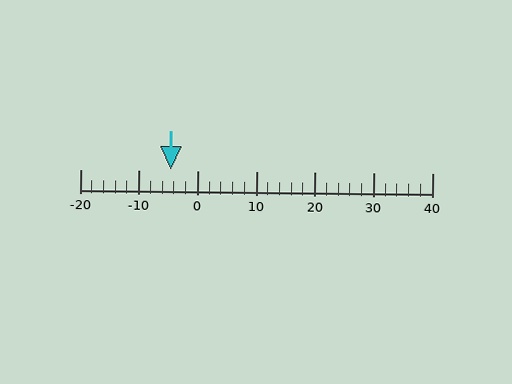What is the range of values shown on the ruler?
The ruler shows values from -20 to 40.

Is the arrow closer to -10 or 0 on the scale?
The arrow is closer to 0.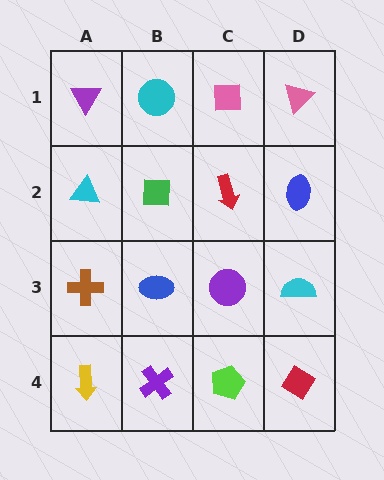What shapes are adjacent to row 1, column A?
A cyan triangle (row 2, column A), a cyan circle (row 1, column B).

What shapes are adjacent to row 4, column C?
A purple circle (row 3, column C), a purple cross (row 4, column B), a red diamond (row 4, column D).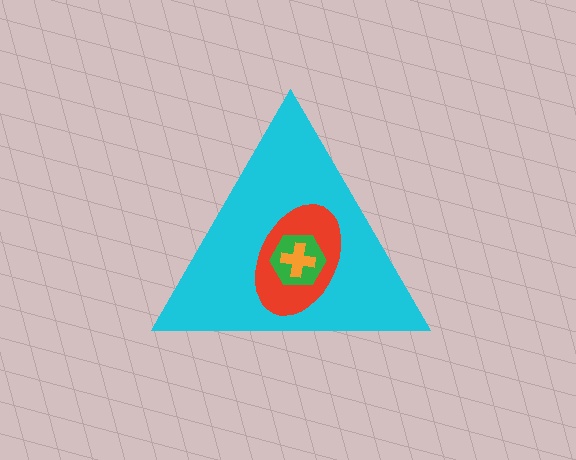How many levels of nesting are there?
4.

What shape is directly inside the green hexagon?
The orange cross.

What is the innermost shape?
The orange cross.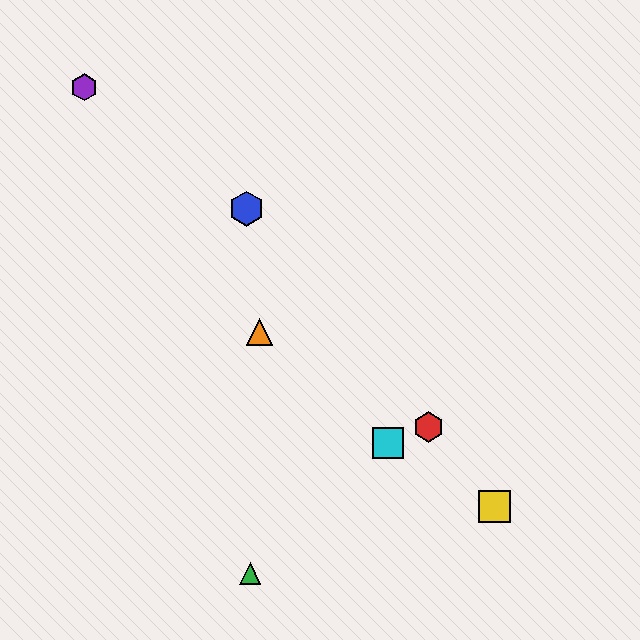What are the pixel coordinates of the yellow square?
The yellow square is at (495, 506).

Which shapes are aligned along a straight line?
The red hexagon, the blue hexagon, the yellow square are aligned along a straight line.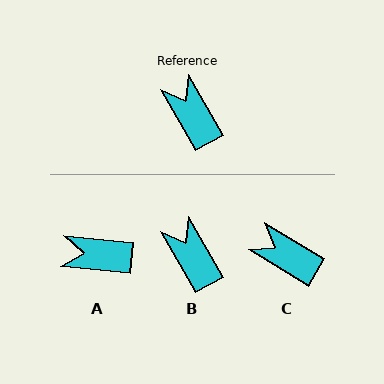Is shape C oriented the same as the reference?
No, it is off by about 29 degrees.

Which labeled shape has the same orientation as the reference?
B.